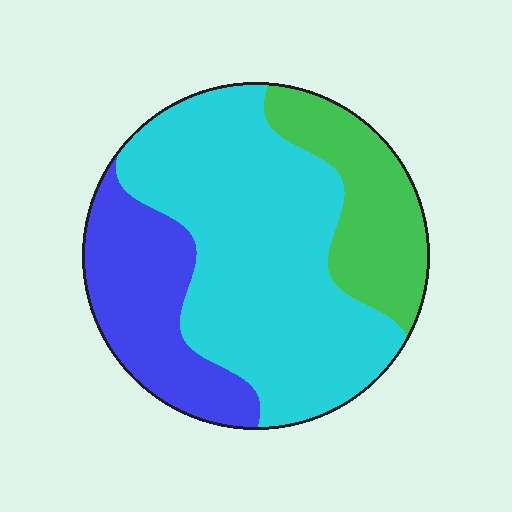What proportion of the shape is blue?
Blue covers around 25% of the shape.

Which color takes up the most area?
Cyan, at roughly 55%.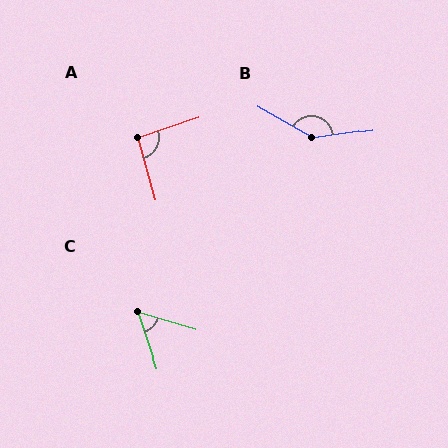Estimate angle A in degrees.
Approximately 93 degrees.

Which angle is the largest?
B, at approximately 142 degrees.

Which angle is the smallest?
C, at approximately 54 degrees.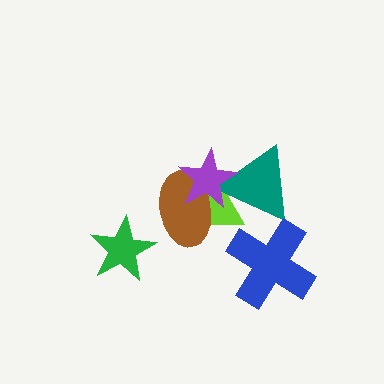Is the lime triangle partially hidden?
Yes, it is partially covered by another shape.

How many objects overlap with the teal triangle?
2 objects overlap with the teal triangle.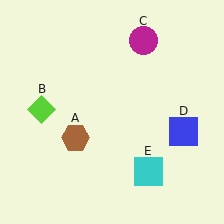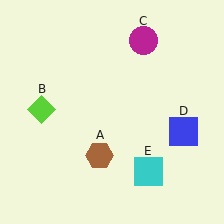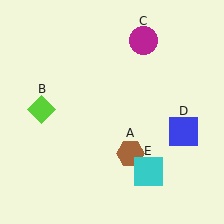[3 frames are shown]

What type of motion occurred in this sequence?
The brown hexagon (object A) rotated counterclockwise around the center of the scene.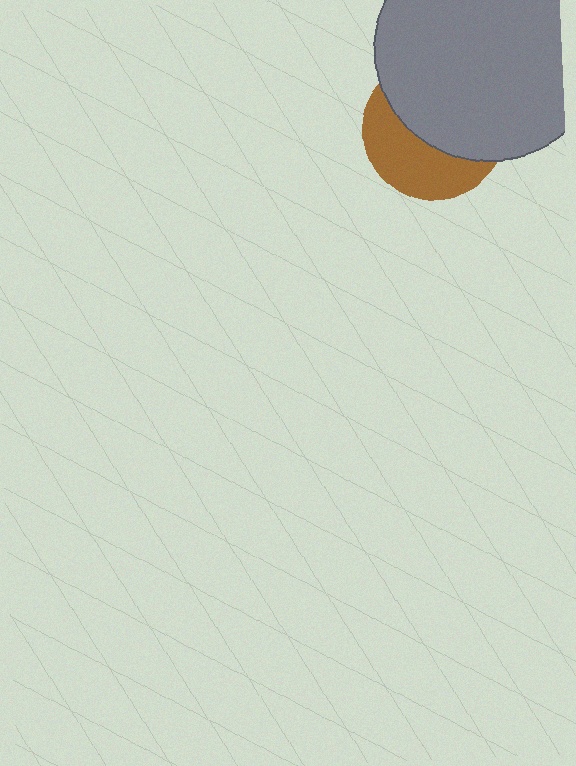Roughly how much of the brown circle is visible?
A small part of it is visible (roughly 42%).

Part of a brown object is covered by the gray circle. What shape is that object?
It is a circle.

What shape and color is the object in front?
The object in front is a gray circle.